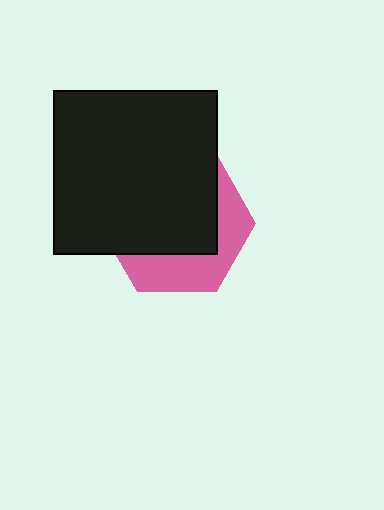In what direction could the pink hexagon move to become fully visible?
The pink hexagon could move down. That would shift it out from behind the black square entirely.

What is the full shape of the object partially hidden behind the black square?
The partially hidden object is a pink hexagon.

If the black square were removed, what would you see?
You would see the complete pink hexagon.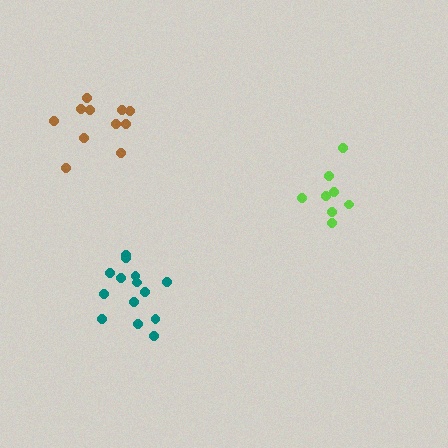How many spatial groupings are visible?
There are 3 spatial groupings.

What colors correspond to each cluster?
The clusters are colored: teal, brown, lime.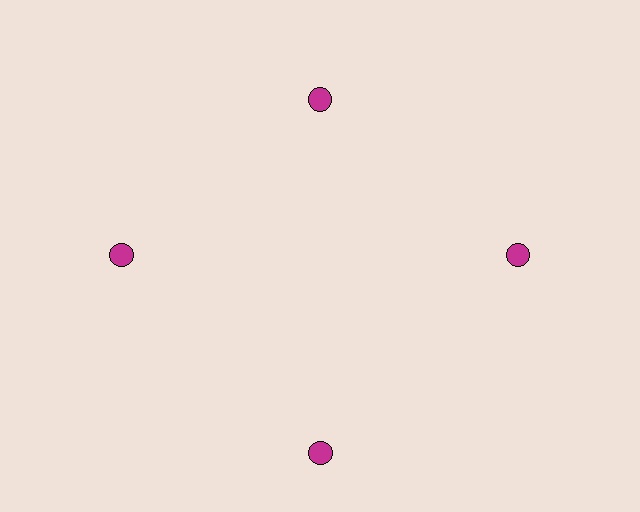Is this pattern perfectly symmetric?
No. The 4 magenta circles are arranged in a ring, but one element near the 12 o'clock position is pulled inward toward the center, breaking the 4-fold rotational symmetry.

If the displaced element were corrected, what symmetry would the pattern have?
It would have 4-fold rotational symmetry — the pattern would map onto itself every 90 degrees.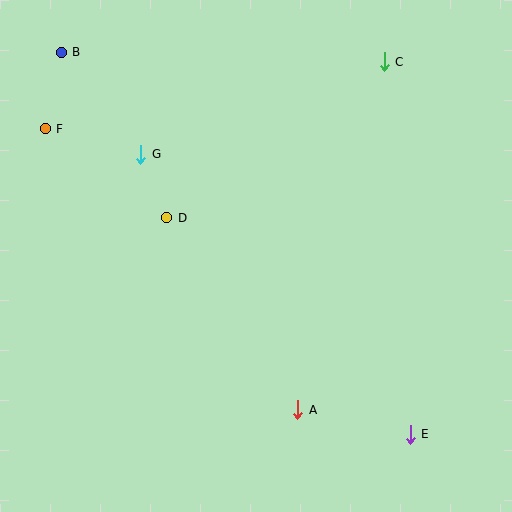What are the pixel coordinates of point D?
Point D is at (167, 218).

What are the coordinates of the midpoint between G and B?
The midpoint between G and B is at (101, 103).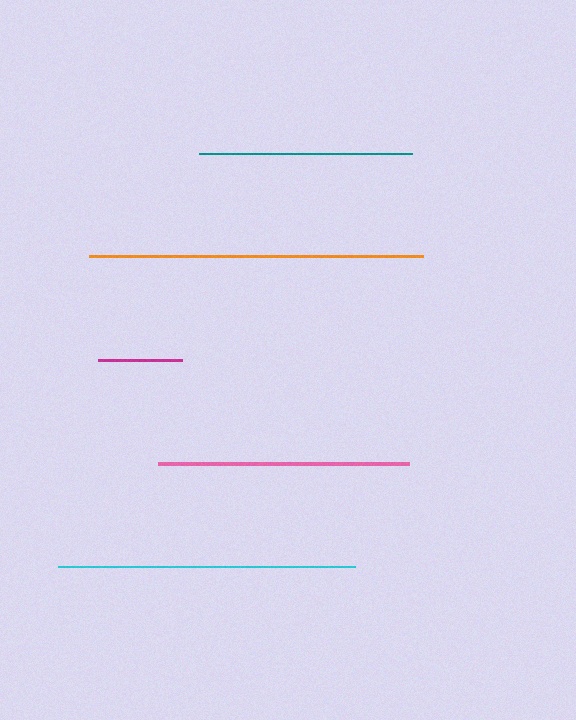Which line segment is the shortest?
The magenta line is the shortest at approximately 84 pixels.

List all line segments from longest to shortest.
From longest to shortest: orange, cyan, pink, teal, magenta.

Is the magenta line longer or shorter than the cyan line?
The cyan line is longer than the magenta line.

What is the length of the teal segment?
The teal segment is approximately 213 pixels long.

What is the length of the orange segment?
The orange segment is approximately 334 pixels long.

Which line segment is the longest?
The orange line is the longest at approximately 334 pixels.